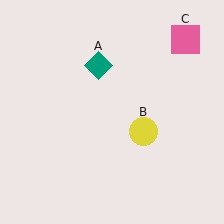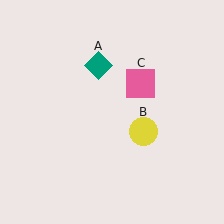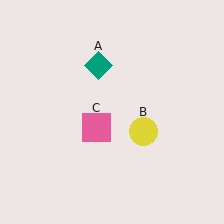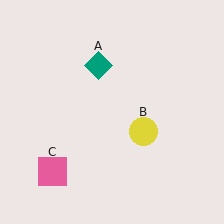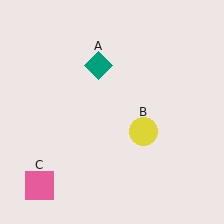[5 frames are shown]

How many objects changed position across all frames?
1 object changed position: pink square (object C).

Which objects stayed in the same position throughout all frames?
Teal diamond (object A) and yellow circle (object B) remained stationary.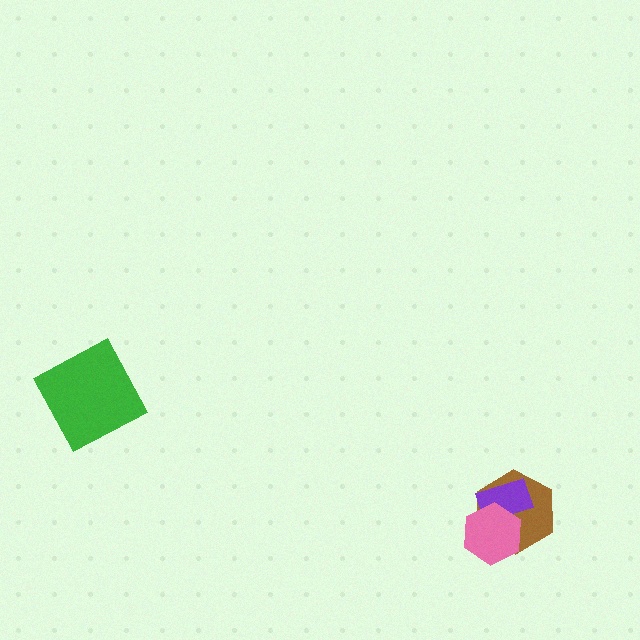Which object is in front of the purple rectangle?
The pink hexagon is in front of the purple rectangle.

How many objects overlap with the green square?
0 objects overlap with the green square.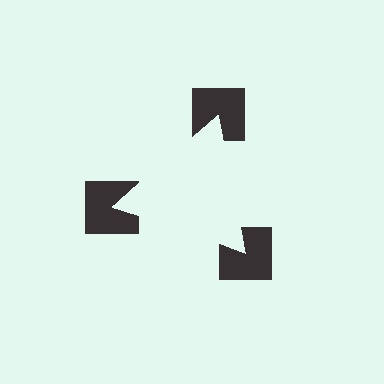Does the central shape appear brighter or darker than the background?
It typically appears slightly brighter than the background, even though no actual brightness change is drawn.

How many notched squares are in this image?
There are 3 — one at each vertex of the illusory triangle.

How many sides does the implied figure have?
3 sides.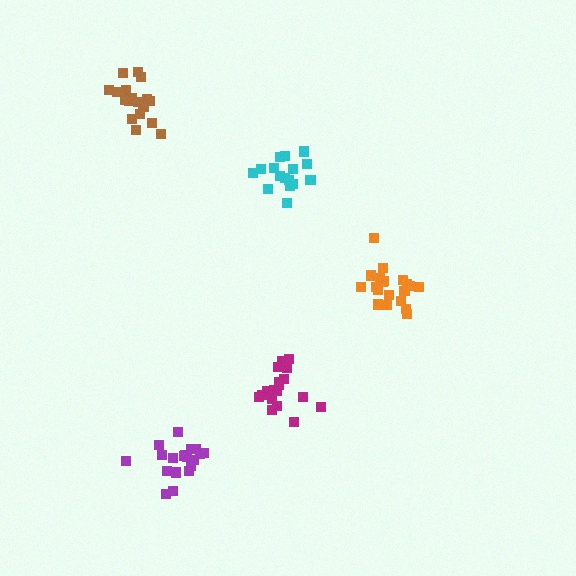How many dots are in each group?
Group 1: 19 dots, Group 2: 18 dots, Group 3: 16 dots, Group 4: 19 dots, Group 5: 20 dots (92 total).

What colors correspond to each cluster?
The clusters are colored: brown, magenta, cyan, purple, orange.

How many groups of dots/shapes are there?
There are 5 groups.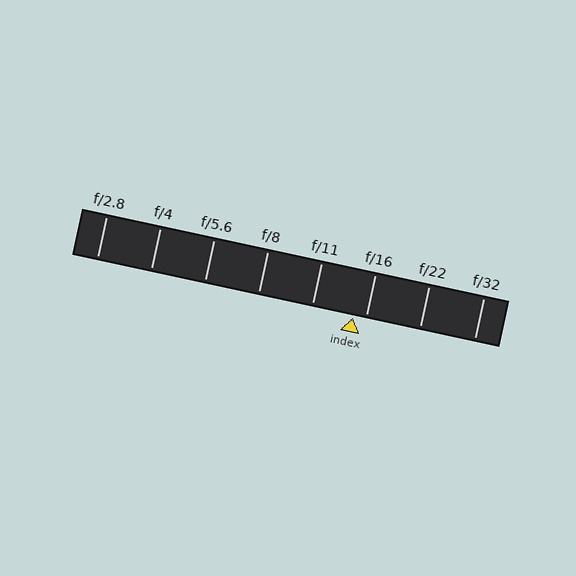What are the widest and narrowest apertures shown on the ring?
The widest aperture shown is f/2.8 and the narrowest is f/32.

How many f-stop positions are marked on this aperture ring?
There are 8 f-stop positions marked.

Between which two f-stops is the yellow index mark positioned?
The index mark is between f/11 and f/16.